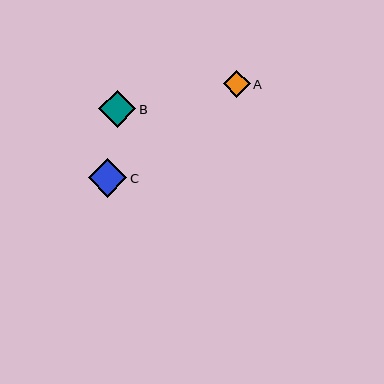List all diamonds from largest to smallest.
From largest to smallest: C, B, A.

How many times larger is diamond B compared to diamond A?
Diamond B is approximately 1.4 times the size of diamond A.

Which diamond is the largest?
Diamond C is the largest with a size of approximately 39 pixels.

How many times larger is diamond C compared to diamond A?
Diamond C is approximately 1.4 times the size of diamond A.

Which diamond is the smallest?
Diamond A is the smallest with a size of approximately 27 pixels.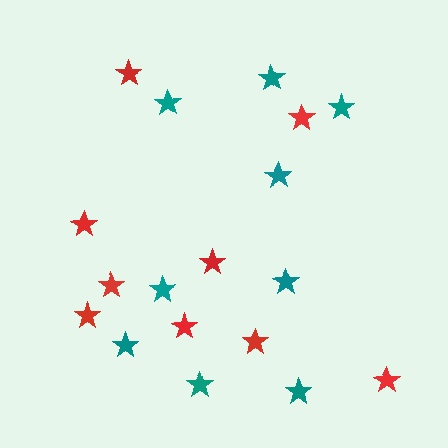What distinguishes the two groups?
There are 2 groups: one group of red stars (9) and one group of teal stars (9).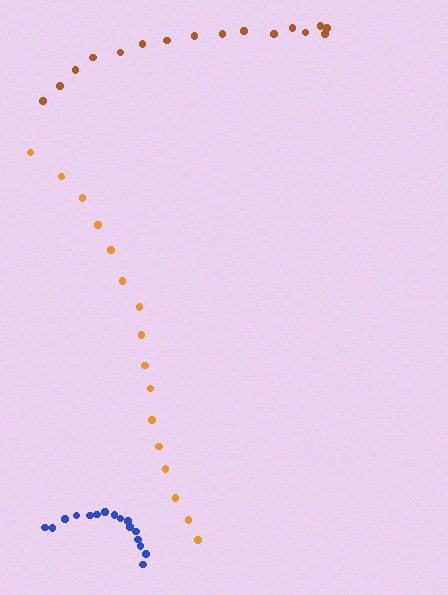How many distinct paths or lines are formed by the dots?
There are 3 distinct paths.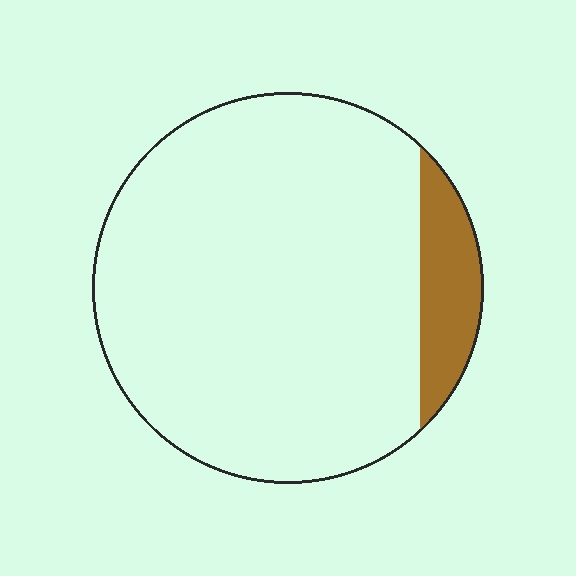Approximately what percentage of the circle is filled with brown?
Approximately 10%.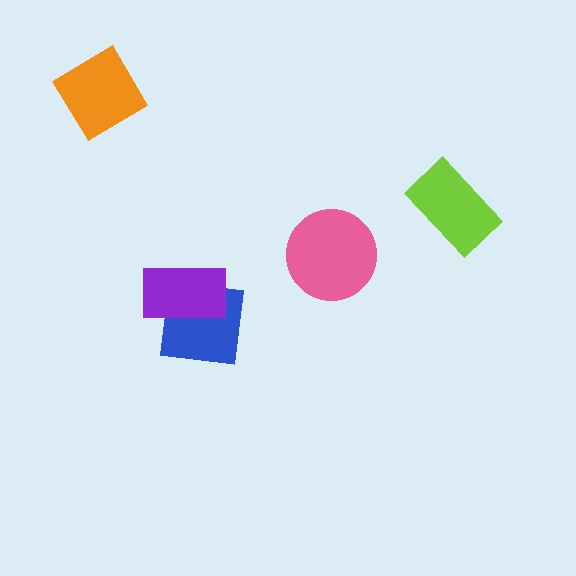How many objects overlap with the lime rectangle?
0 objects overlap with the lime rectangle.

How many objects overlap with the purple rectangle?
1 object overlaps with the purple rectangle.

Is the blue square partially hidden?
Yes, it is partially covered by another shape.